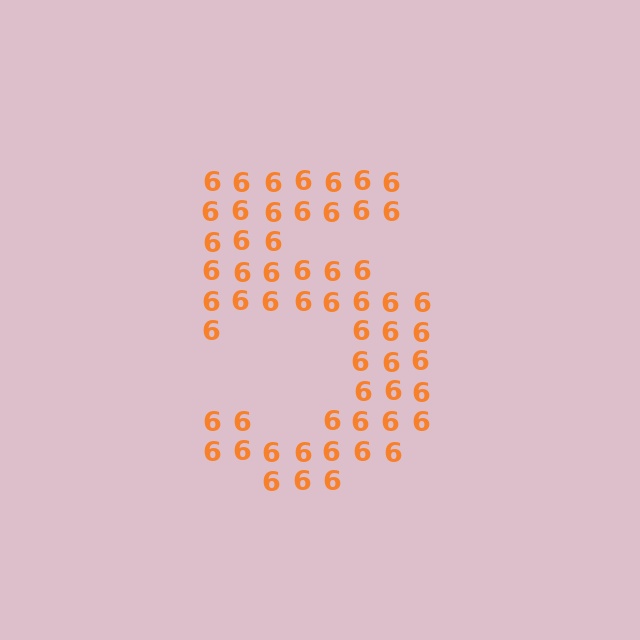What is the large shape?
The large shape is the digit 5.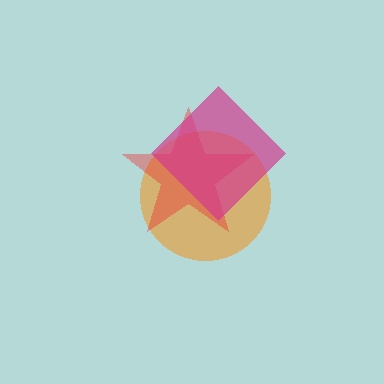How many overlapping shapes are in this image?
There are 3 overlapping shapes in the image.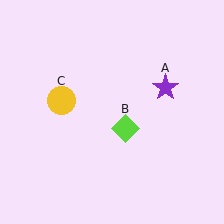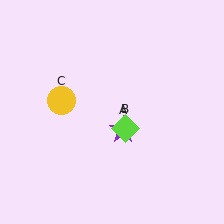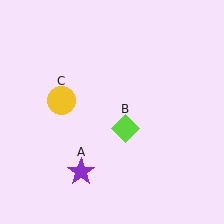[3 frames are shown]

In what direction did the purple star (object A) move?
The purple star (object A) moved down and to the left.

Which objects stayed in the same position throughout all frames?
Lime diamond (object B) and yellow circle (object C) remained stationary.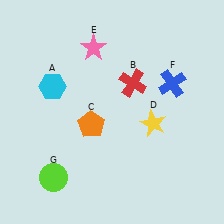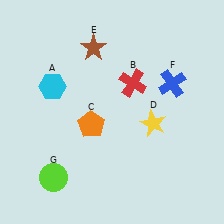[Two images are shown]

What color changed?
The star (E) changed from pink in Image 1 to brown in Image 2.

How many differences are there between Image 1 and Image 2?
There is 1 difference between the two images.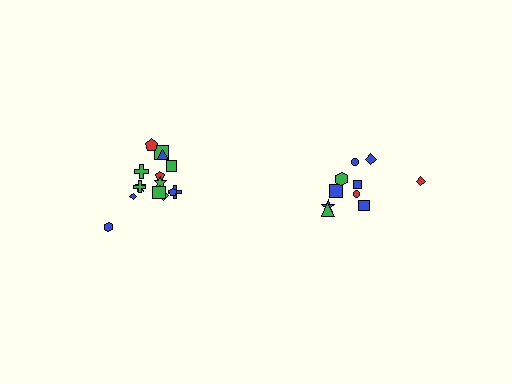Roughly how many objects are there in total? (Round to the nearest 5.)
Roughly 25 objects in total.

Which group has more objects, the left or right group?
The left group.